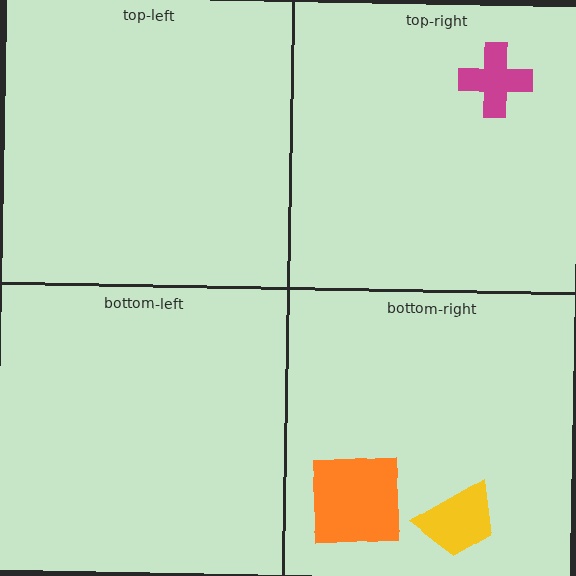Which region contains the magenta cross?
The top-right region.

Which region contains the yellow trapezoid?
The bottom-right region.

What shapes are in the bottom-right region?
The yellow trapezoid, the orange square.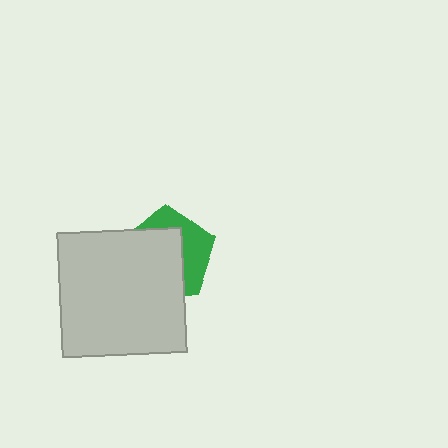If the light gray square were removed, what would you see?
You would see the complete green pentagon.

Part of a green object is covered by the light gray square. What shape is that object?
It is a pentagon.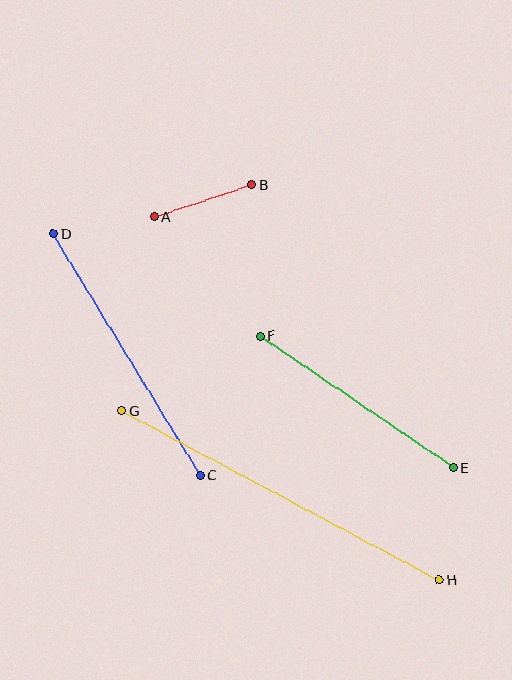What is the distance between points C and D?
The distance is approximately 283 pixels.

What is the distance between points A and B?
The distance is approximately 102 pixels.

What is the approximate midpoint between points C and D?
The midpoint is at approximately (127, 355) pixels.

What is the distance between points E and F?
The distance is approximately 234 pixels.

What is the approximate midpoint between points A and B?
The midpoint is at approximately (203, 201) pixels.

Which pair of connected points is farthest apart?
Points G and H are farthest apart.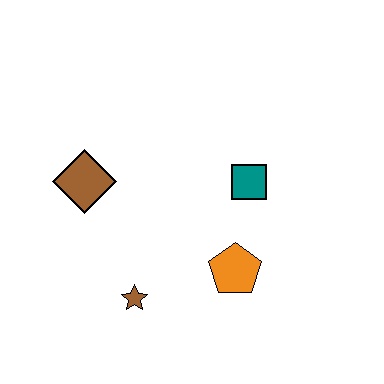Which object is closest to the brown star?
The orange pentagon is closest to the brown star.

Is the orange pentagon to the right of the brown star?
Yes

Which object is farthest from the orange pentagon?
The brown diamond is farthest from the orange pentagon.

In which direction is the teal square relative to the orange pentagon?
The teal square is above the orange pentagon.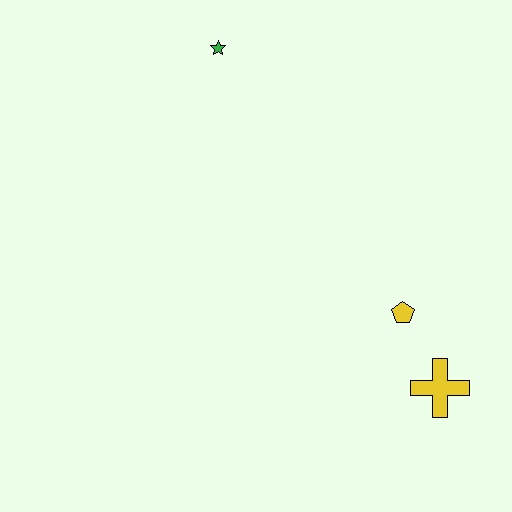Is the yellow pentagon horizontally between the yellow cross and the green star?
Yes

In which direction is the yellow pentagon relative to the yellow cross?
The yellow pentagon is above the yellow cross.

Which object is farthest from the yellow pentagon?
The green star is farthest from the yellow pentagon.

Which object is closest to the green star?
The yellow pentagon is closest to the green star.